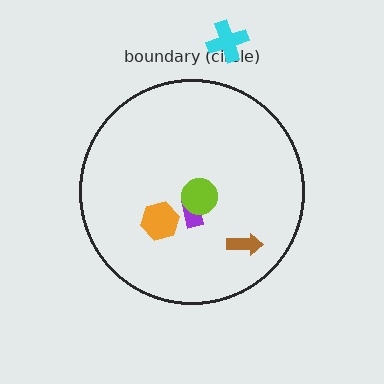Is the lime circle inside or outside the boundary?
Inside.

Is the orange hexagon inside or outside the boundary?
Inside.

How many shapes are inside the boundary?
4 inside, 1 outside.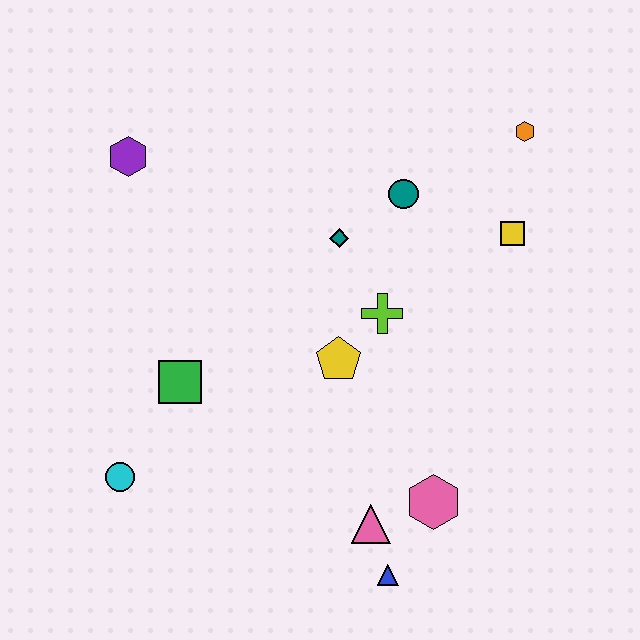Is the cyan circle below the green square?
Yes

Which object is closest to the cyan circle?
The green square is closest to the cyan circle.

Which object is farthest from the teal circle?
The cyan circle is farthest from the teal circle.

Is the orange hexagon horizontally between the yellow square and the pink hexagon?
No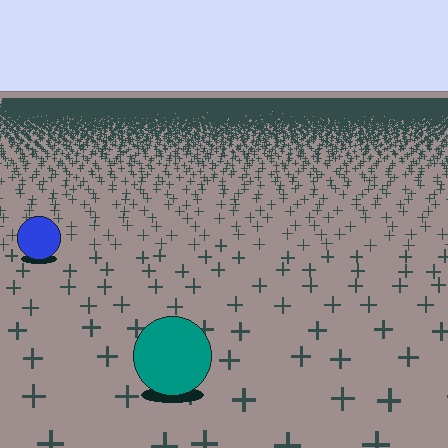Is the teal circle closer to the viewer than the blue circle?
Yes. The teal circle is closer — you can tell from the texture gradient: the ground texture is coarser near it.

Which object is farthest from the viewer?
The blue circle is farthest from the viewer. It appears smaller and the ground texture around it is denser.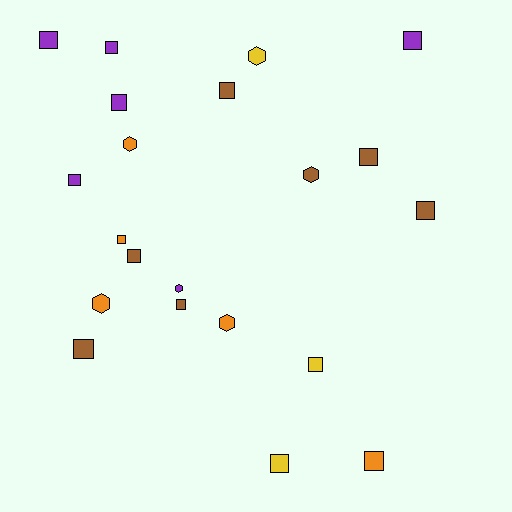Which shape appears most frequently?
Square, with 15 objects.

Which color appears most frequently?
Brown, with 7 objects.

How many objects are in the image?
There are 21 objects.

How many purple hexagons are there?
There is 1 purple hexagon.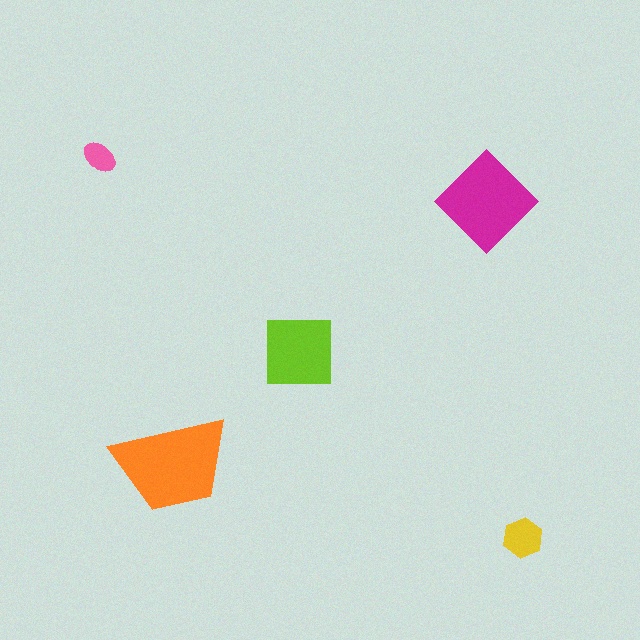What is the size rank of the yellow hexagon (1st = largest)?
4th.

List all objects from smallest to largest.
The pink ellipse, the yellow hexagon, the lime square, the magenta diamond, the orange trapezoid.